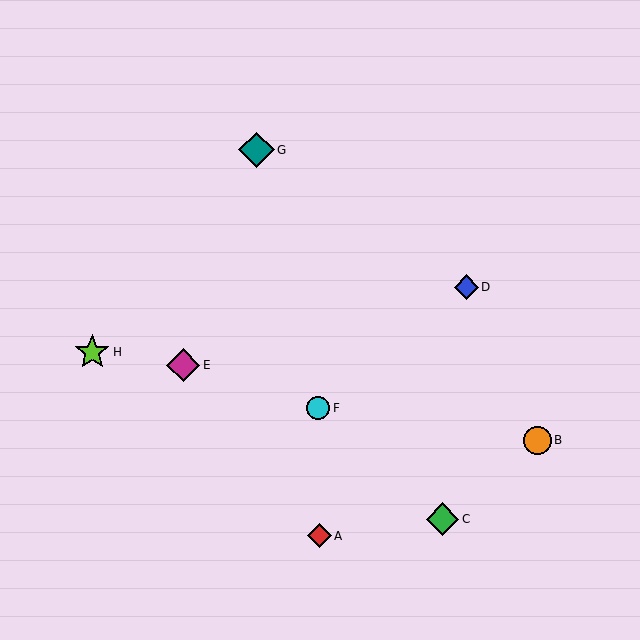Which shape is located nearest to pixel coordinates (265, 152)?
The teal diamond (labeled G) at (256, 150) is nearest to that location.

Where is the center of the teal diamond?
The center of the teal diamond is at (256, 150).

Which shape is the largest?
The teal diamond (labeled G) is the largest.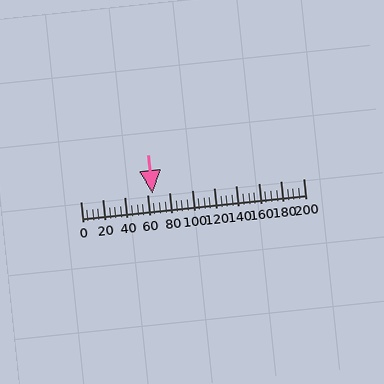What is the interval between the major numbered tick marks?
The major tick marks are spaced 20 units apart.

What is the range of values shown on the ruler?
The ruler shows values from 0 to 200.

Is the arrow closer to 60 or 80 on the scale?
The arrow is closer to 60.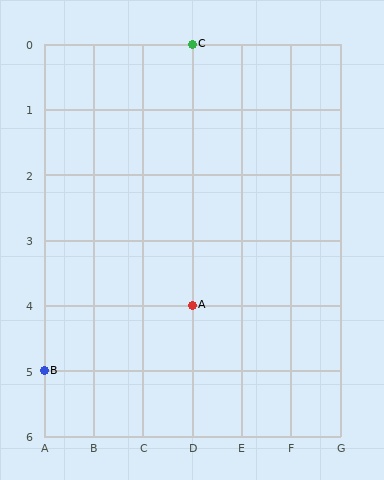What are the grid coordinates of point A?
Point A is at grid coordinates (D, 4).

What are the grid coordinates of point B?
Point B is at grid coordinates (A, 5).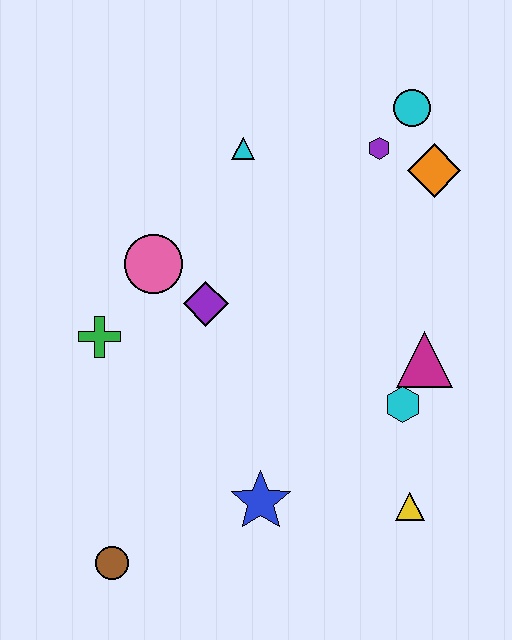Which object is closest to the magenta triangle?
The cyan hexagon is closest to the magenta triangle.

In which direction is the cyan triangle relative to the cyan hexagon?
The cyan triangle is above the cyan hexagon.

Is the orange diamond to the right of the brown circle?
Yes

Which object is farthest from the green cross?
The cyan circle is farthest from the green cross.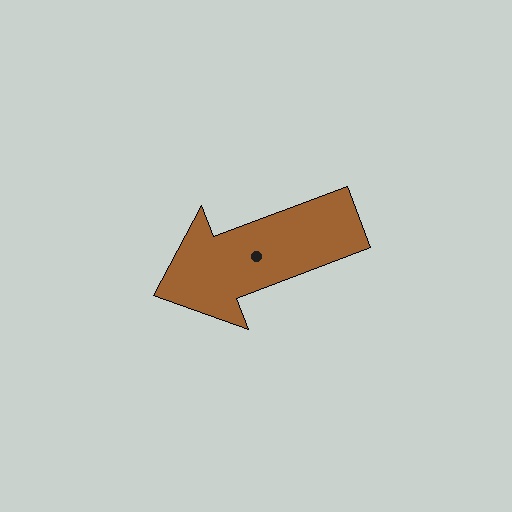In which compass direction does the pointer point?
West.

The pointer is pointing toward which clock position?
Roughly 8 o'clock.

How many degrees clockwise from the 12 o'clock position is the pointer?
Approximately 249 degrees.